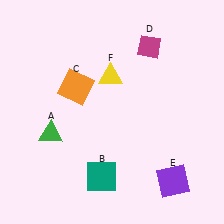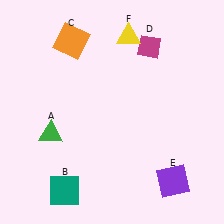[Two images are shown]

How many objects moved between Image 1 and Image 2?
3 objects moved between the two images.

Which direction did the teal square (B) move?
The teal square (B) moved left.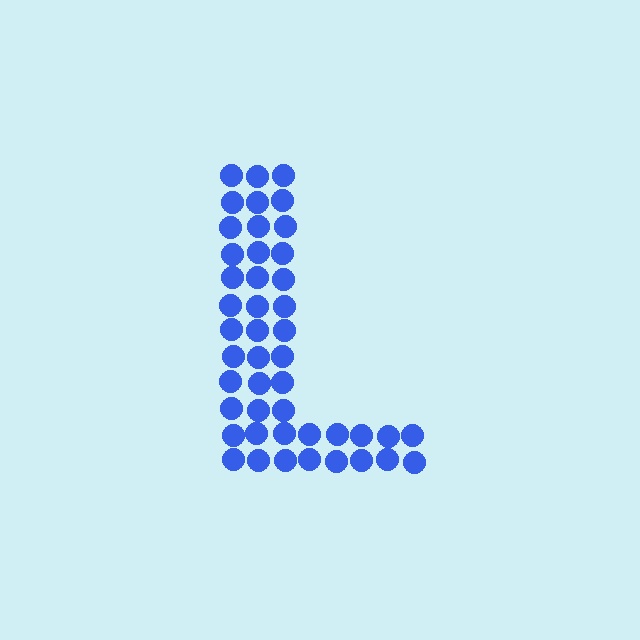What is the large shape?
The large shape is the letter L.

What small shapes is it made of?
It is made of small circles.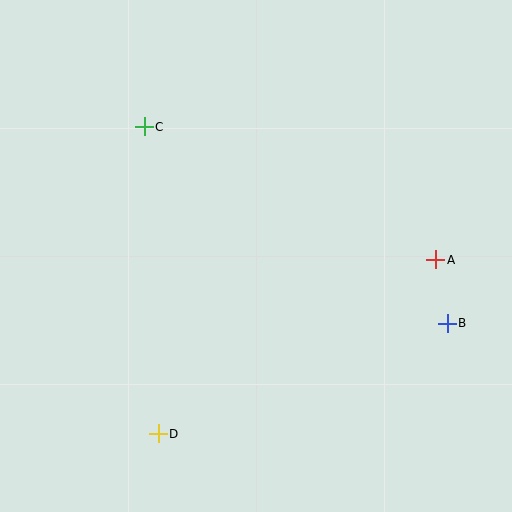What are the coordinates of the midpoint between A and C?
The midpoint between A and C is at (290, 193).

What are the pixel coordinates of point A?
Point A is at (436, 260).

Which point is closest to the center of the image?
Point C at (144, 127) is closest to the center.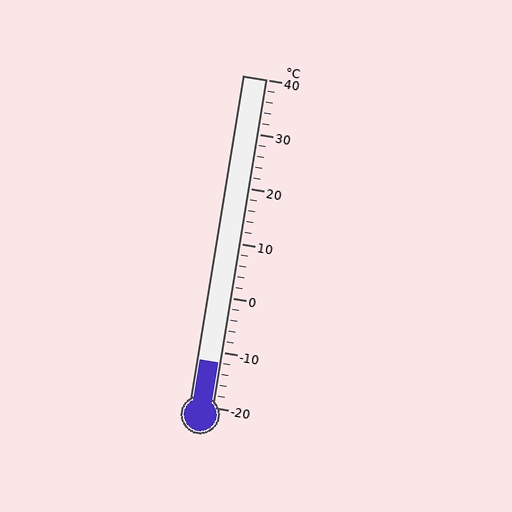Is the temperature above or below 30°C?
The temperature is below 30°C.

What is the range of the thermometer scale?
The thermometer scale ranges from -20°C to 40°C.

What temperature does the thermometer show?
The thermometer shows approximately -12°C.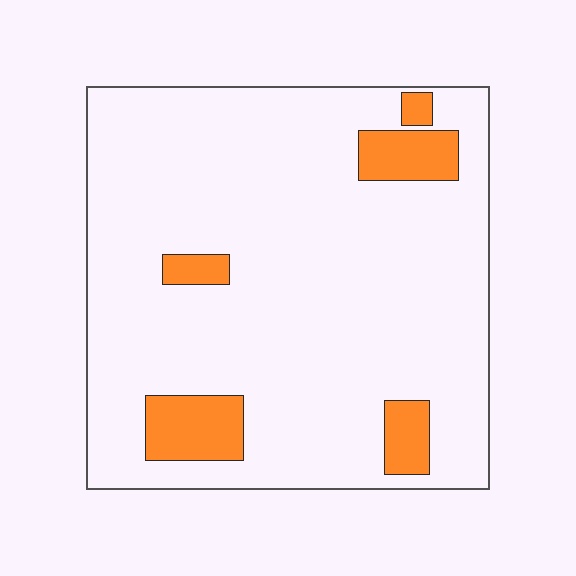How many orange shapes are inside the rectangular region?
5.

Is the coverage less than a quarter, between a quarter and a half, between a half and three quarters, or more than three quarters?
Less than a quarter.